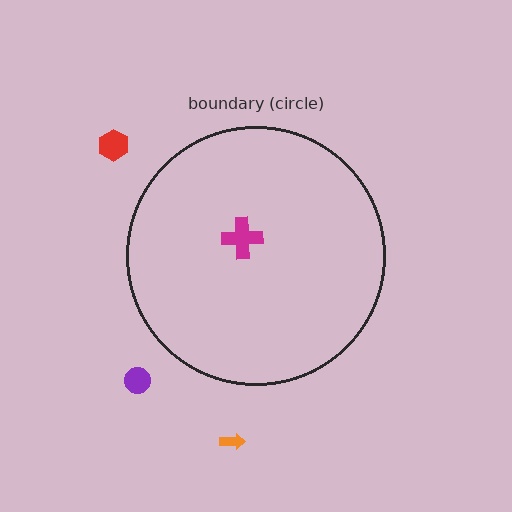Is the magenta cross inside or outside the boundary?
Inside.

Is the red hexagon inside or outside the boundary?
Outside.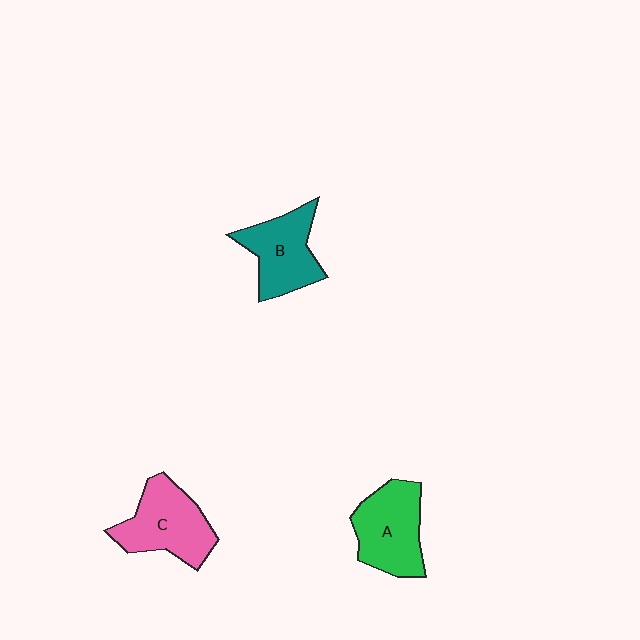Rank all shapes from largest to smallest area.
From largest to smallest: C (pink), A (green), B (teal).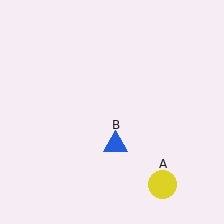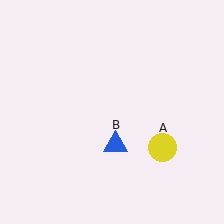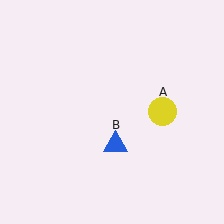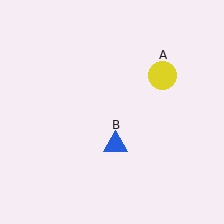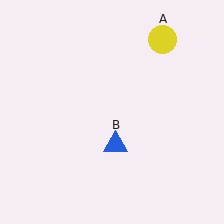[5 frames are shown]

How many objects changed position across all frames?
1 object changed position: yellow circle (object A).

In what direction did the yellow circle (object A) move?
The yellow circle (object A) moved up.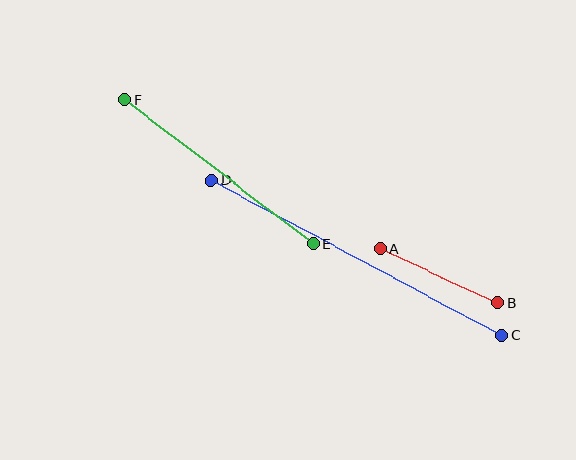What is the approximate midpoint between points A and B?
The midpoint is at approximately (439, 276) pixels.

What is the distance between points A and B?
The distance is approximately 130 pixels.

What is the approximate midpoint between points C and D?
The midpoint is at approximately (356, 258) pixels.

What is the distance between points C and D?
The distance is approximately 329 pixels.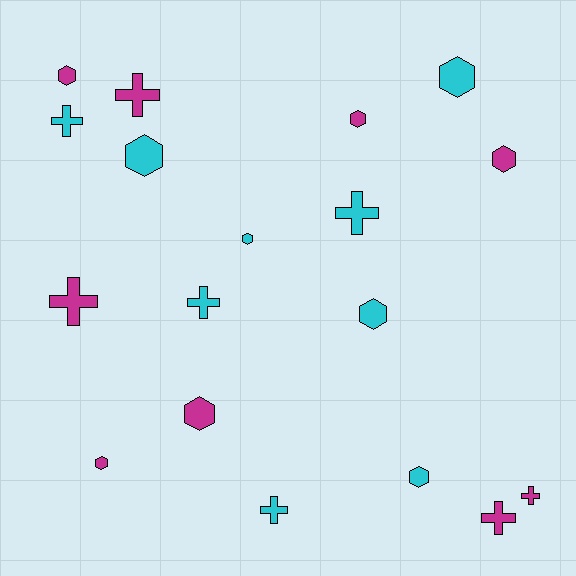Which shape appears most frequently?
Hexagon, with 10 objects.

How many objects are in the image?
There are 18 objects.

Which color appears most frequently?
Magenta, with 9 objects.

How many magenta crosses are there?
There are 4 magenta crosses.